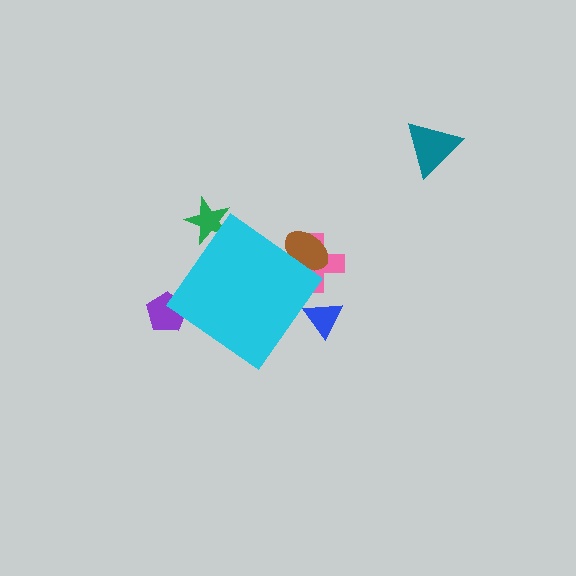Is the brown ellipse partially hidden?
Yes, the brown ellipse is partially hidden behind the cyan diamond.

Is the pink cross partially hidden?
Yes, the pink cross is partially hidden behind the cyan diamond.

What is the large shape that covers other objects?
A cyan diamond.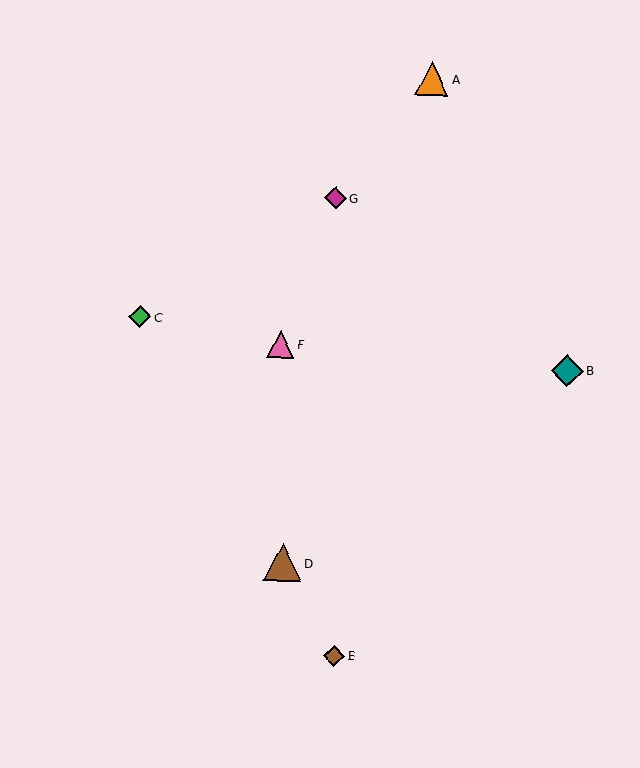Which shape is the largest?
The brown triangle (labeled D) is the largest.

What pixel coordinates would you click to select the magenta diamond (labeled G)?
Click at (336, 198) to select the magenta diamond G.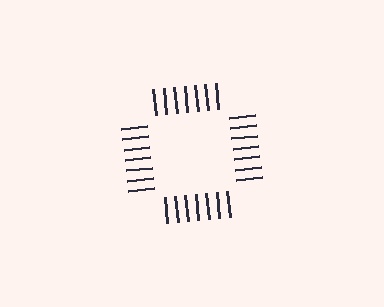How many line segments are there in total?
28 — 7 along each of the 4 edges.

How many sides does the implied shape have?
4 sides — the line-ends trace a square.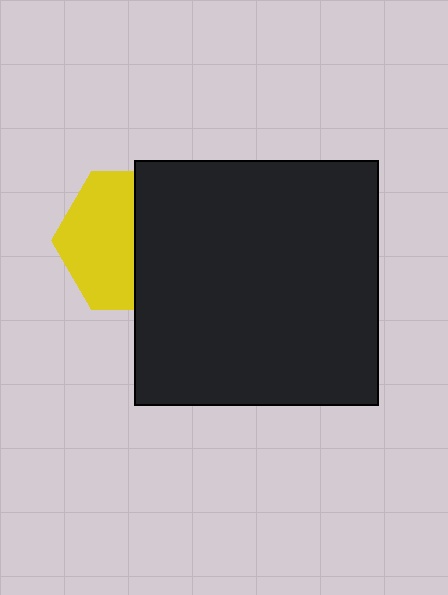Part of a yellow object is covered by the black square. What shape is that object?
It is a hexagon.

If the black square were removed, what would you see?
You would see the complete yellow hexagon.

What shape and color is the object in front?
The object in front is a black square.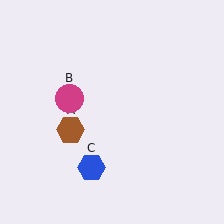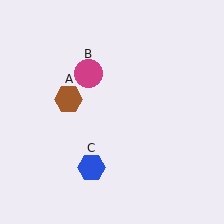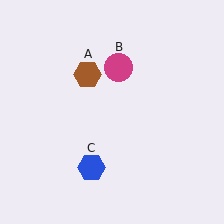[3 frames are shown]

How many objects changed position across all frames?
2 objects changed position: brown hexagon (object A), magenta circle (object B).